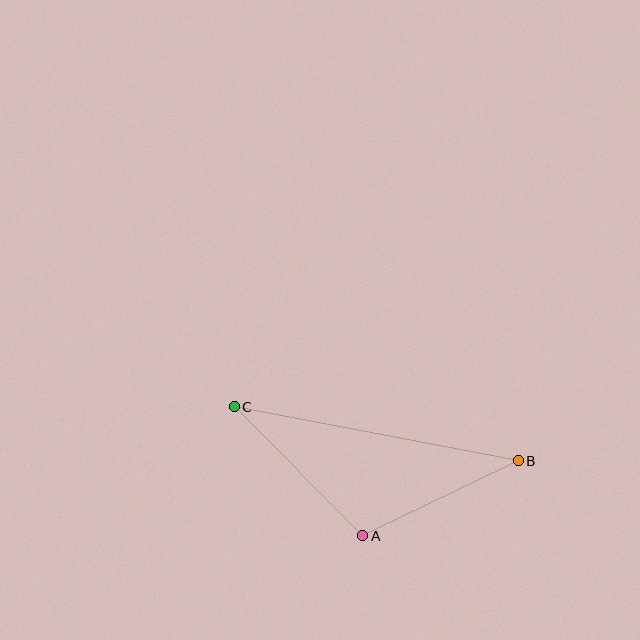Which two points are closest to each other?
Points A and B are closest to each other.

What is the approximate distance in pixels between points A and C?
The distance between A and C is approximately 182 pixels.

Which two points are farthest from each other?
Points B and C are farthest from each other.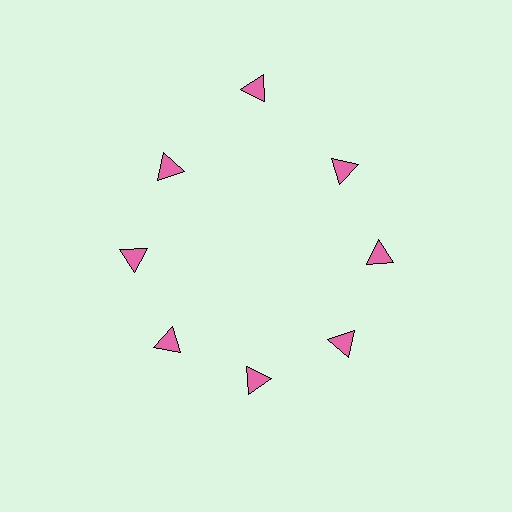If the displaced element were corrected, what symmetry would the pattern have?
It would have 8-fold rotational symmetry — the pattern would map onto itself every 45 degrees.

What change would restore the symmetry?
The symmetry would be restored by moving it inward, back onto the ring so that all 8 triangles sit at equal angles and equal distance from the center.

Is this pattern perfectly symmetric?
No. The 8 pink triangles are arranged in a ring, but one element near the 12 o'clock position is pushed outward from the center, breaking the 8-fold rotational symmetry.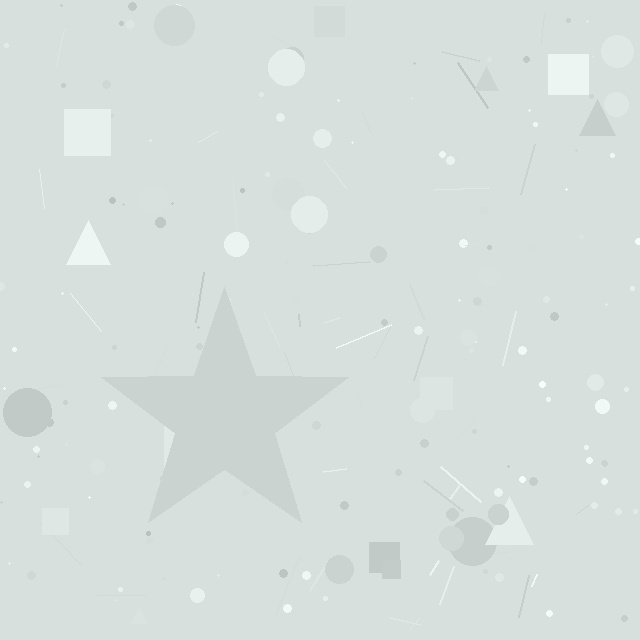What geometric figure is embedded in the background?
A star is embedded in the background.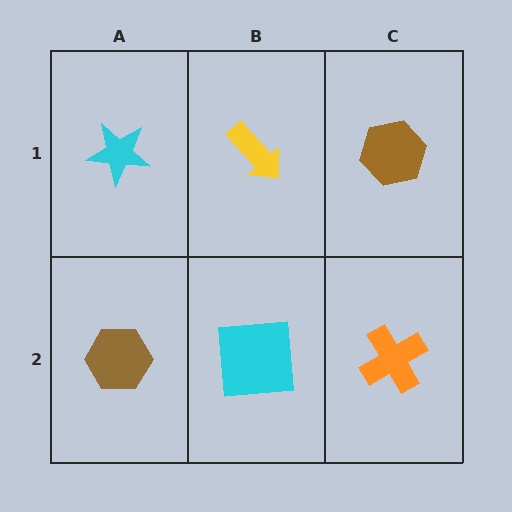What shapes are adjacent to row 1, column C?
An orange cross (row 2, column C), a yellow arrow (row 1, column B).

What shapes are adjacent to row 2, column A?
A cyan star (row 1, column A), a cyan square (row 2, column B).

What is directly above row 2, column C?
A brown hexagon.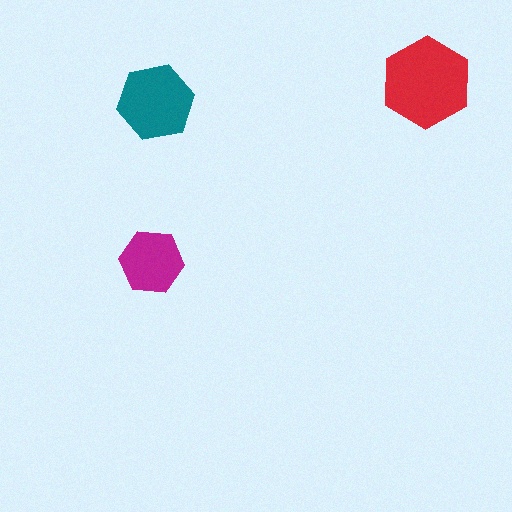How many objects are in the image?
There are 3 objects in the image.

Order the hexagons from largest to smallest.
the red one, the teal one, the magenta one.